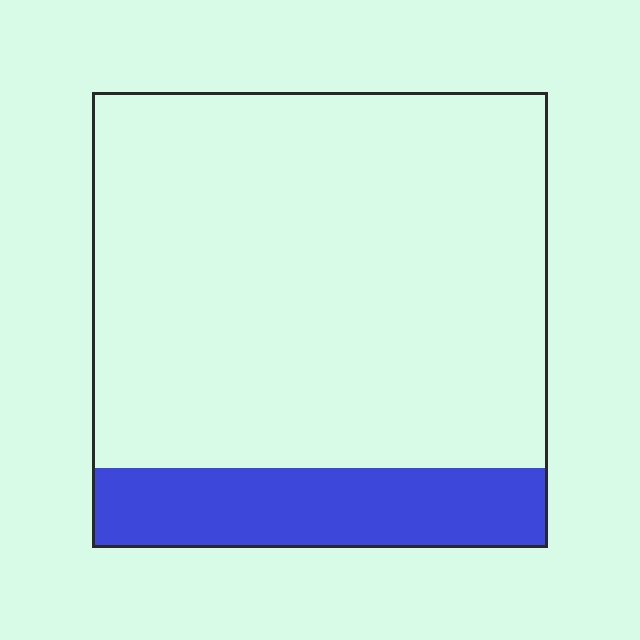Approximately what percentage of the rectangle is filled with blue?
Approximately 20%.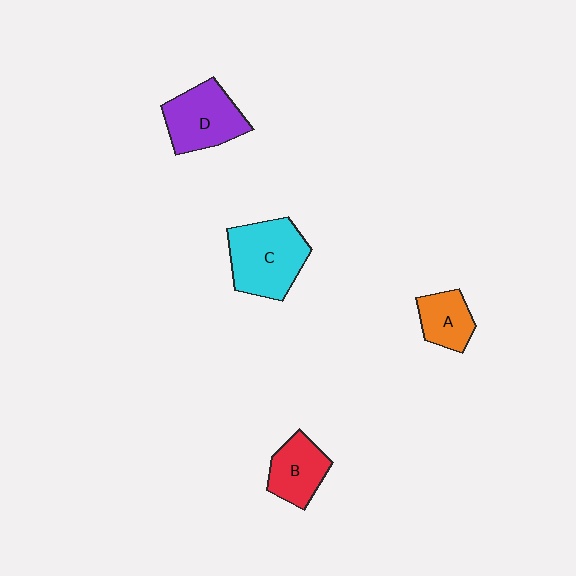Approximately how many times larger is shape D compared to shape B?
Approximately 1.4 times.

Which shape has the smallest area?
Shape A (orange).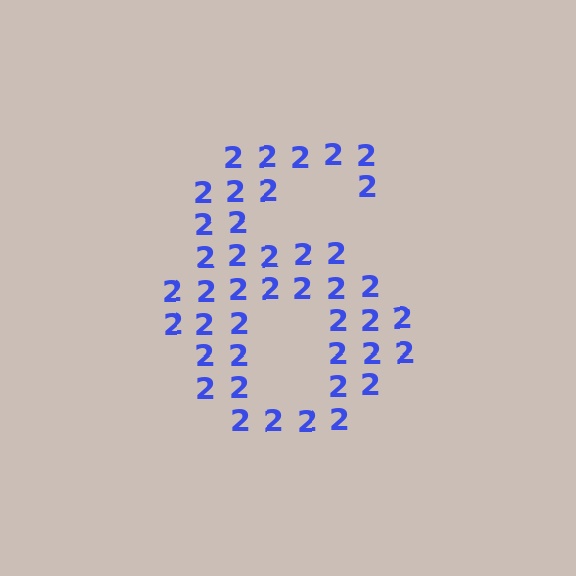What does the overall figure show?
The overall figure shows the digit 6.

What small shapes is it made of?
It is made of small digit 2's.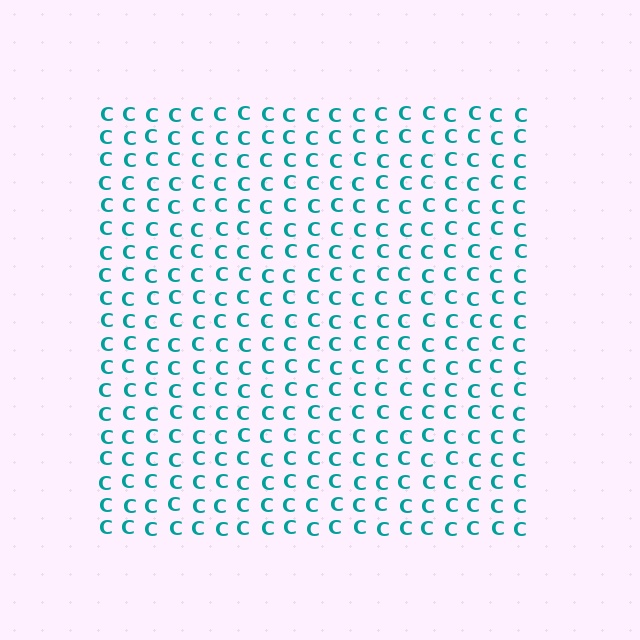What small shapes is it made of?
It is made of small letter C's.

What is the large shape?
The large shape is a square.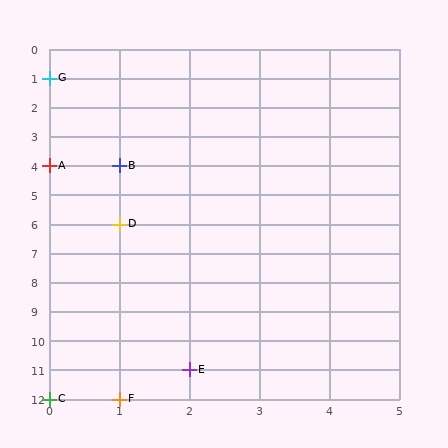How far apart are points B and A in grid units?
Points B and A are 1 column apart.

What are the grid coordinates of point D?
Point D is at grid coordinates (1, 6).